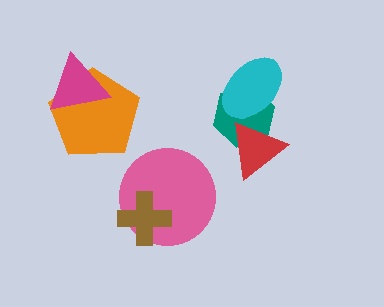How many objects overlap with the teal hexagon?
2 objects overlap with the teal hexagon.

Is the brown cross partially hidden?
No, no other shape covers it.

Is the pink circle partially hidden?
Yes, it is partially covered by another shape.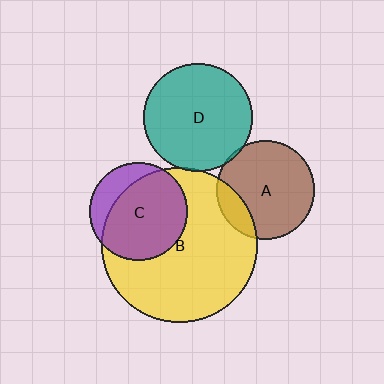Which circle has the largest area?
Circle B (yellow).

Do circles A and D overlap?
Yes.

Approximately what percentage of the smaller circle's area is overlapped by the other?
Approximately 5%.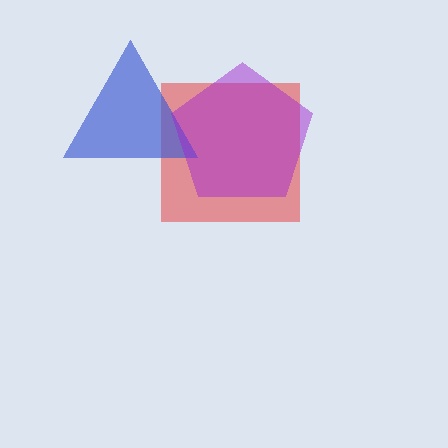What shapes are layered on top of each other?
The layered shapes are: a red square, a blue triangle, a purple pentagon.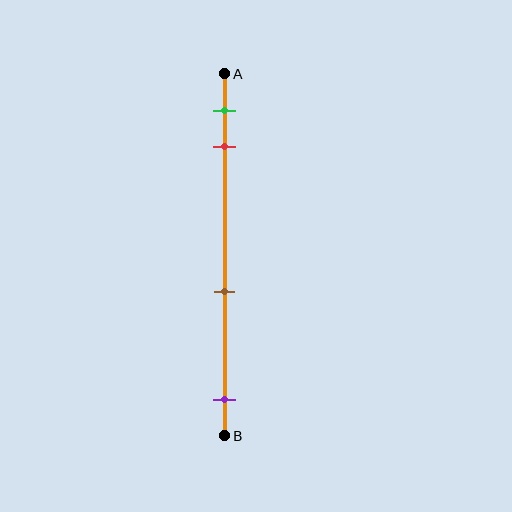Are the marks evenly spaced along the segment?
No, the marks are not evenly spaced.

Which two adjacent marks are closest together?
The green and red marks are the closest adjacent pair.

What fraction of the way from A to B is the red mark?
The red mark is approximately 20% (0.2) of the way from A to B.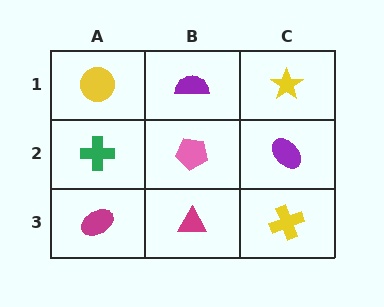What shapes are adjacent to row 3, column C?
A purple ellipse (row 2, column C), a magenta triangle (row 3, column B).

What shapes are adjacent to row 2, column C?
A yellow star (row 1, column C), a yellow cross (row 3, column C), a pink pentagon (row 2, column B).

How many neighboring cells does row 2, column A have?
3.